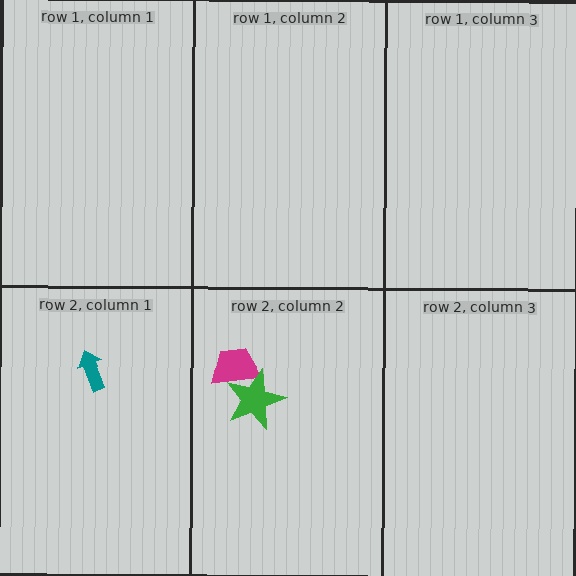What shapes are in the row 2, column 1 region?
The teal arrow.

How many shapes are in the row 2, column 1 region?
1.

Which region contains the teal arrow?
The row 2, column 1 region.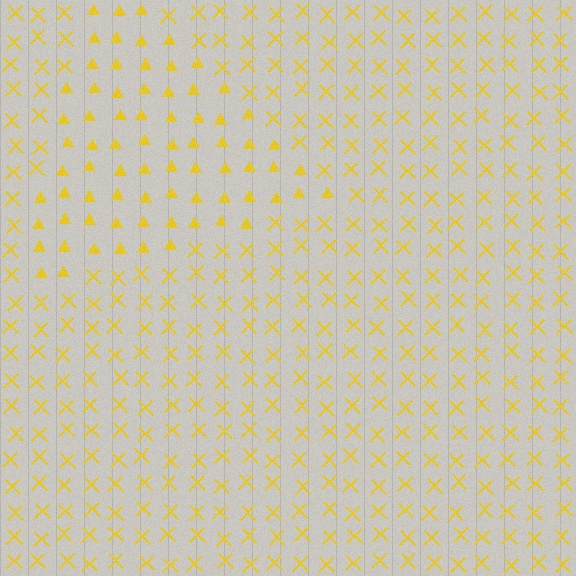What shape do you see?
I see a triangle.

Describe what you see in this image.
The image is filled with small yellow elements arranged in a uniform grid. A triangle-shaped region contains triangles, while the surrounding area contains X marks. The boundary is defined purely by the change in element shape.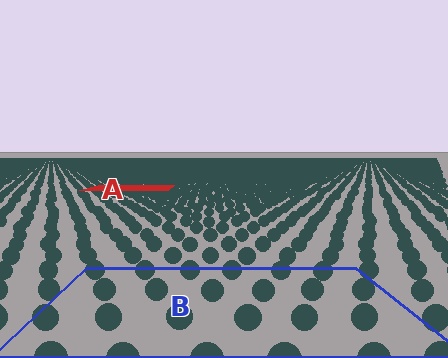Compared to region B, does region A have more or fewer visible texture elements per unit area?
Region A has more texture elements per unit area — they are packed more densely because it is farther away.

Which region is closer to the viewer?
Region B is closer. The texture elements there are larger and more spread out.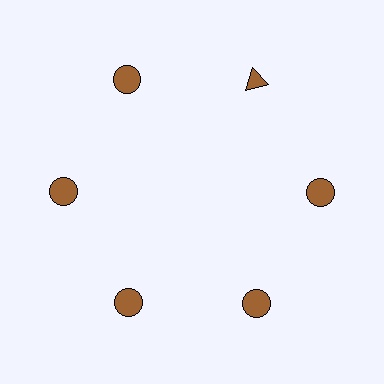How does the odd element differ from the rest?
It has a different shape: triangle instead of circle.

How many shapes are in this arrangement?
There are 6 shapes arranged in a ring pattern.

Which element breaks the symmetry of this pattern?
The brown triangle at roughly the 1 o'clock position breaks the symmetry. All other shapes are brown circles.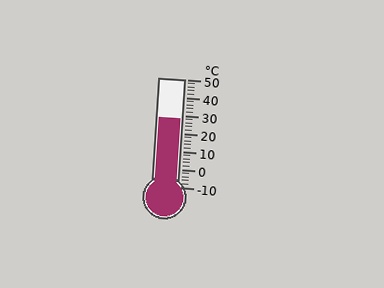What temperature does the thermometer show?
The thermometer shows approximately 28°C.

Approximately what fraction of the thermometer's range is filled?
The thermometer is filled to approximately 65% of its range.